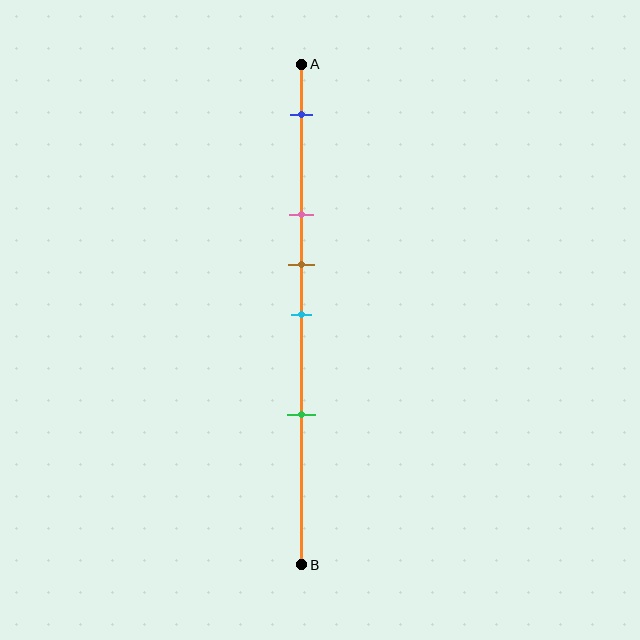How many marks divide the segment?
There are 5 marks dividing the segment.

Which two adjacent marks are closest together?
The brown and cyan marks are the closest adjacent pair.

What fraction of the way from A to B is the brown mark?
The brown mark is approximately 40% (0.4) of the way from A to B.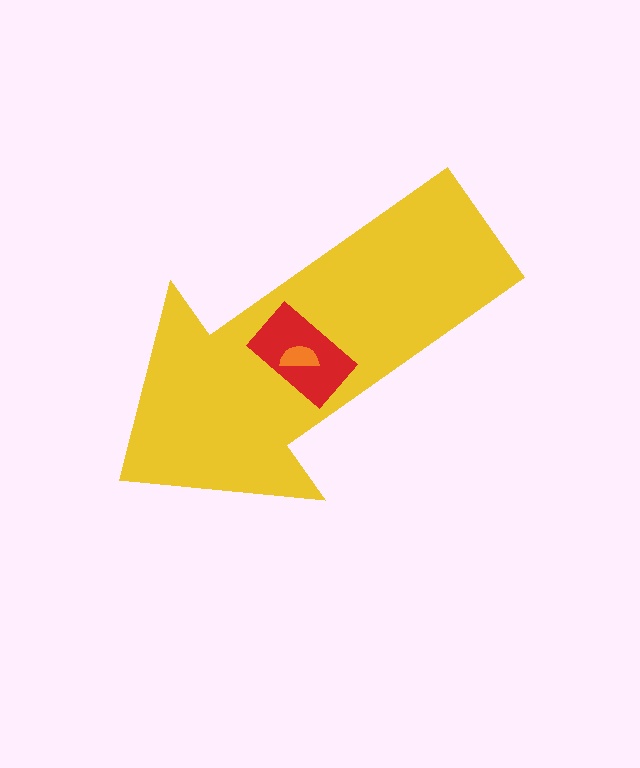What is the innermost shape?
The orange semicircle.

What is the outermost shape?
The yellow arrow.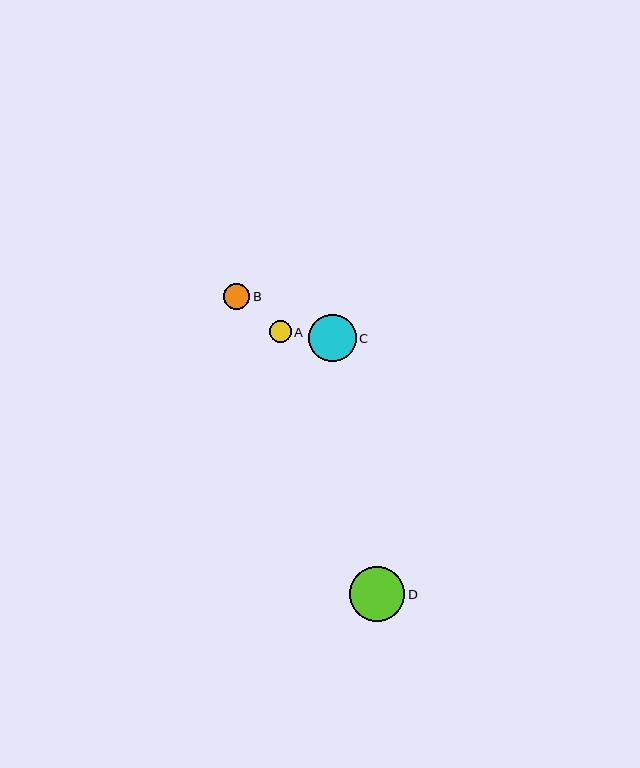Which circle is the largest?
Circle D is the largest with a size of approximately 55 pixels.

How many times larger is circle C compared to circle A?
Circle C is approximately 2.2 times the size of circle A.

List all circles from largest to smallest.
From largest to smallest: D, C, B, A.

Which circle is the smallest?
Circle A is the smallest with a size of approximately 22 pixels.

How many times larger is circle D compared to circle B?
Circle D is approximately 2.1 times the size of circle B.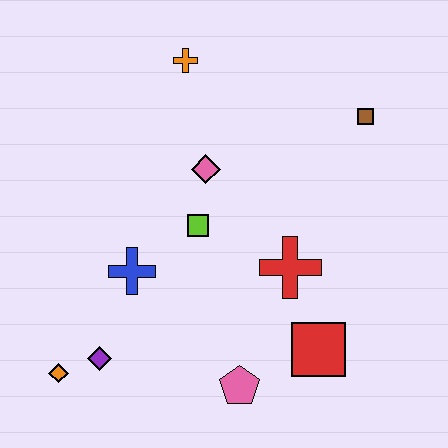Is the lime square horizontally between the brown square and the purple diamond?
Yes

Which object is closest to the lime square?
The pink diamond is closest to the lime square.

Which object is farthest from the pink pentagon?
The orange cross is farthest from the pink pentagon.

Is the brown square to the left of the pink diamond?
No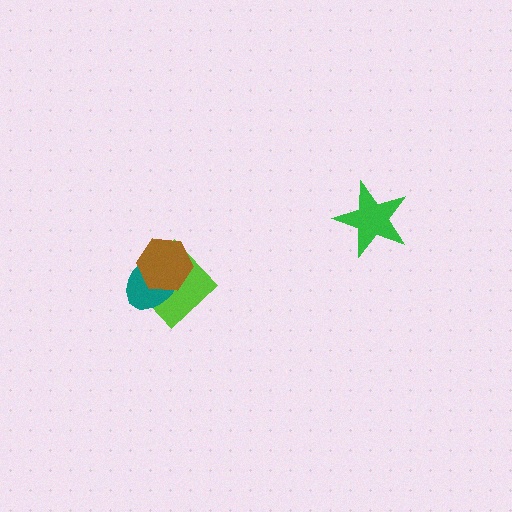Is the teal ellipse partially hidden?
Yes, it is partially covered by another shape.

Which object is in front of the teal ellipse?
The brown hexagon is in front of the teal ellipse.